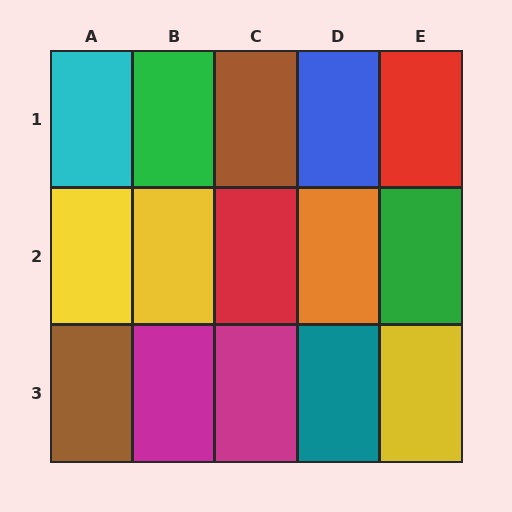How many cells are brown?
2 cells are brown.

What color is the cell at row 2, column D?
Orange.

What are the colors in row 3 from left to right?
Brown, magenta, magenta, teal, yellow.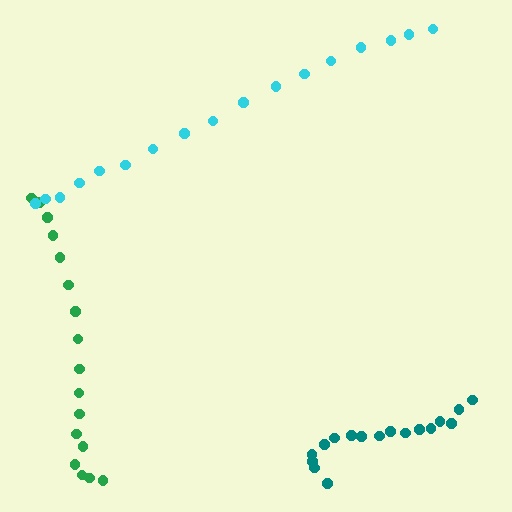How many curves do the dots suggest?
There are 3 distinct paths.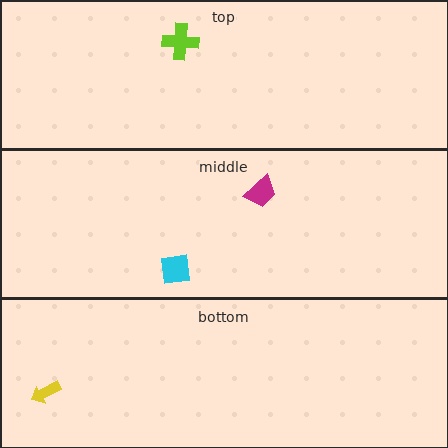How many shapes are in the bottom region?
1.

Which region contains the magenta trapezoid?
The middle region.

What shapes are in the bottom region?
The yellow arrow.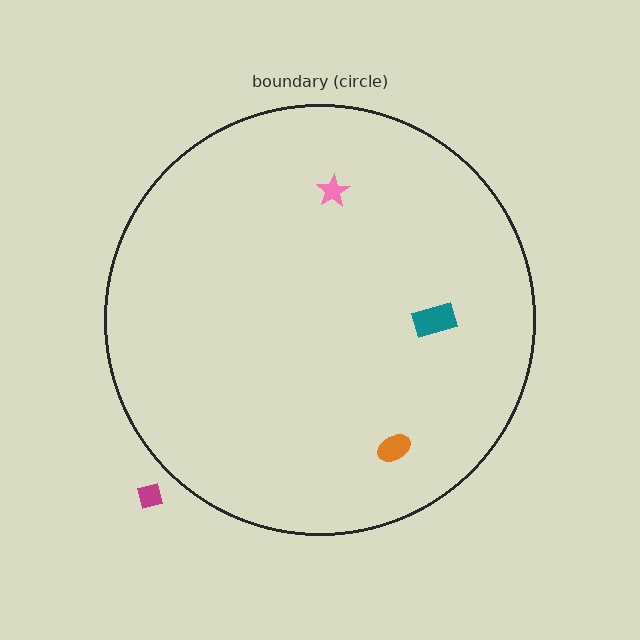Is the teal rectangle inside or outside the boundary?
Inside.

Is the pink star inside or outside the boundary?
Inside.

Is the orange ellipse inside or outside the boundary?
Inside.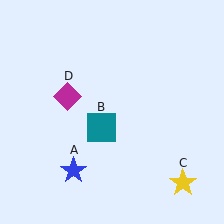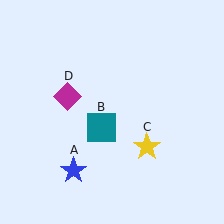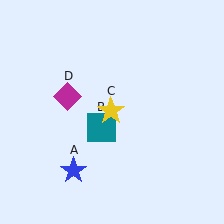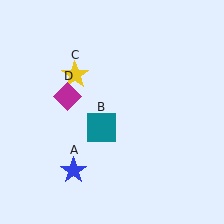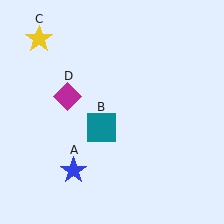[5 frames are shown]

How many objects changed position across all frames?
1 object changed position: yellow star (object C).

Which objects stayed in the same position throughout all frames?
Blue star (object A) and teal square (object B) and magenta diamond (object D) remained stationary.